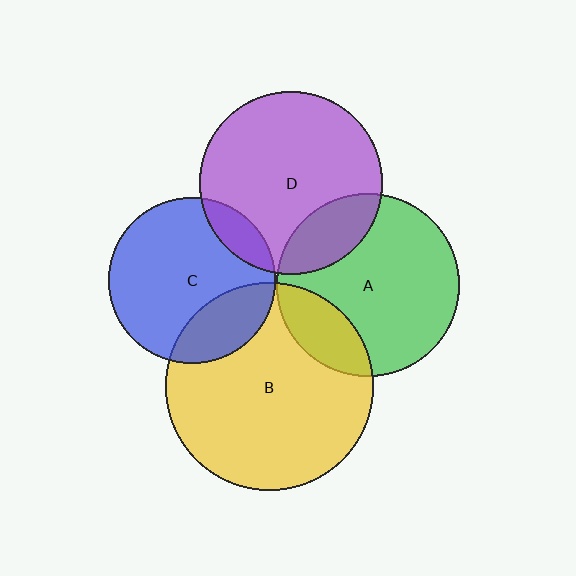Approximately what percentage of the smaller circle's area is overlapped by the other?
Approximately 10%.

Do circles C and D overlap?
Yes.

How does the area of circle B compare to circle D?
Approximately 1.3 times.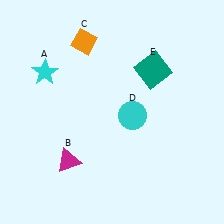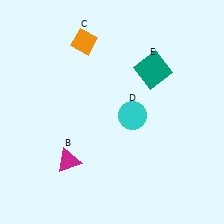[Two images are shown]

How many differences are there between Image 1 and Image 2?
There is 1 difference between the two images.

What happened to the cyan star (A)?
The cyan star (A) was removed in Image 2. It was in the top-left area of Image 1.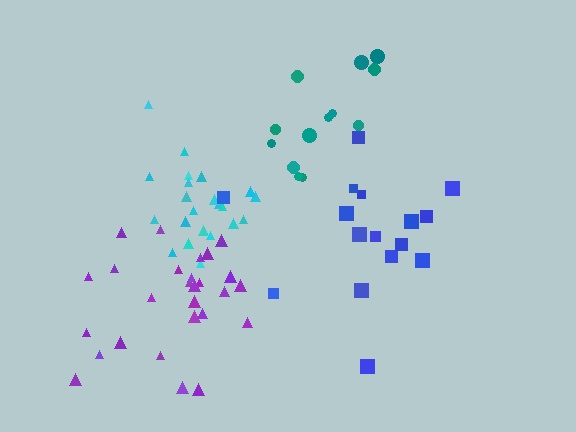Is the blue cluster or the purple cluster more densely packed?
Purple.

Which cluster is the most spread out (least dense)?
Blue.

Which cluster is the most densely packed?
Cyan.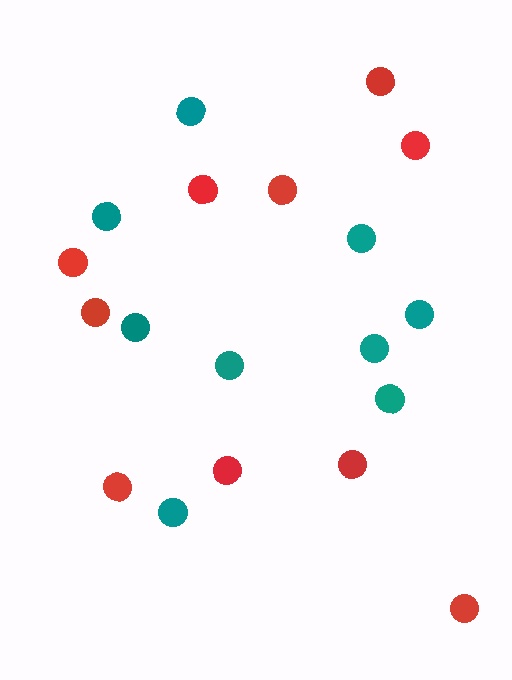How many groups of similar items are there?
There are 2 groups: one group of red circles (10) and one group of teal circles (9).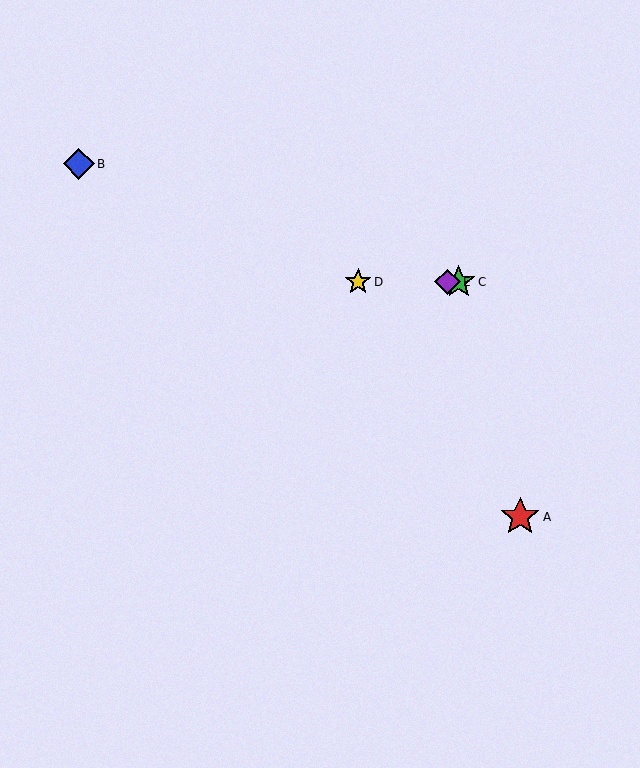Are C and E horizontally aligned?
Yes, both are at y≈282.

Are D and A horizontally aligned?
No, D is at y≈282 and A is at y≈517.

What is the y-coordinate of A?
Object A is at y≈517.